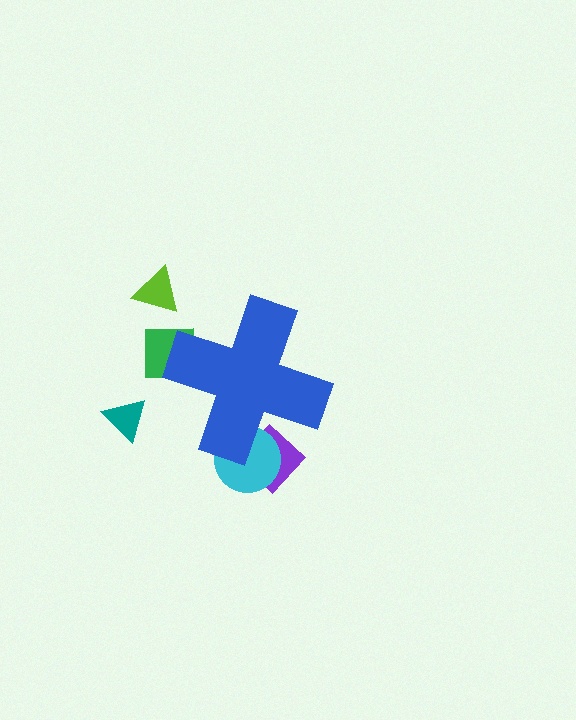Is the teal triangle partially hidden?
No, the teal triangle is fully visible.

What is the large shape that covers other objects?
A blue cross.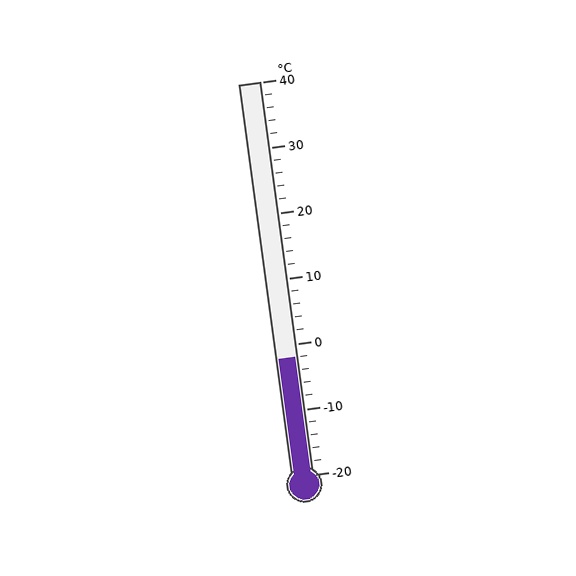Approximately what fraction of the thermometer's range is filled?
The thermometer is filled to approximately 30% of its range.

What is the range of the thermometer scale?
The thermometer scale ranges from -20°C to 40°C.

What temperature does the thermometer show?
The thermometer shows approximately -2°C.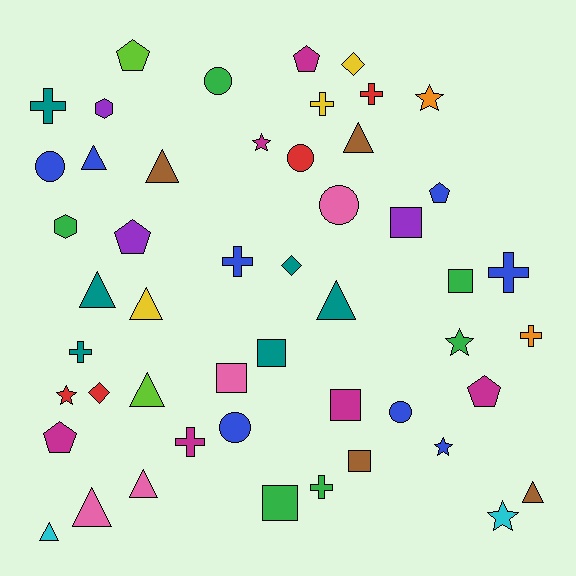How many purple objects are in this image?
There are 3 purple objects.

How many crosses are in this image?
There are 9 crosses.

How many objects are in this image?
There are 50 objects.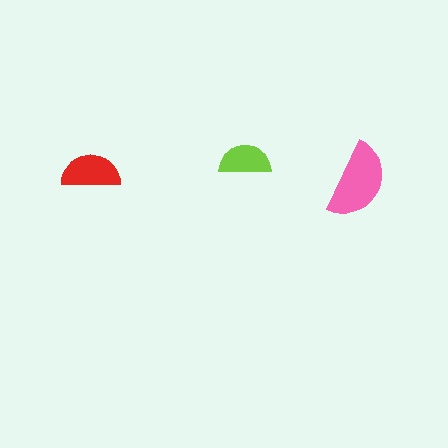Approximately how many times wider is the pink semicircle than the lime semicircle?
About 1.5 times wider.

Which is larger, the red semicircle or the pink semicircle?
The pink one.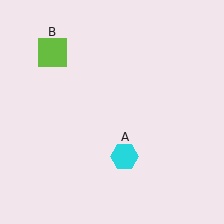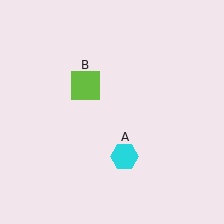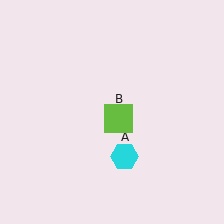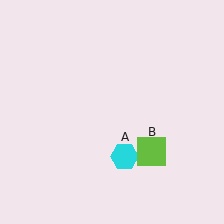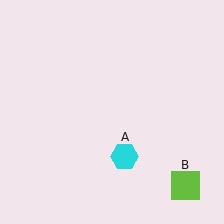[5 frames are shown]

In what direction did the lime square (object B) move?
The lime square (object B) moved down and to the right.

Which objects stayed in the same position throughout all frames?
Cyan hexagon (object A) remained stationary.